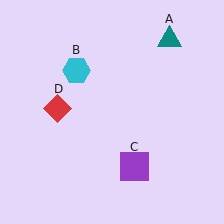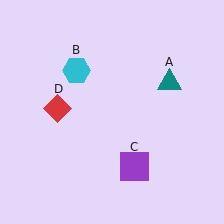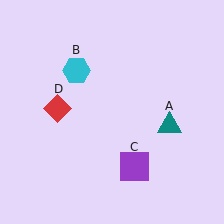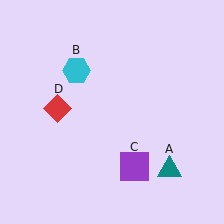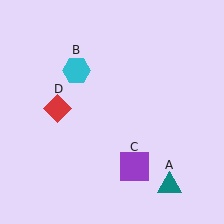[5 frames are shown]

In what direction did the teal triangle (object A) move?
The teal triangle (object A) moved down.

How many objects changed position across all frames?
1 object changed position: teal triangle (object A).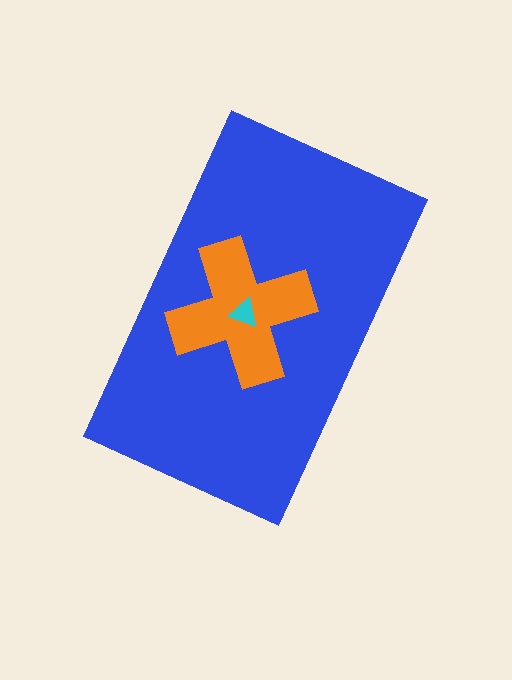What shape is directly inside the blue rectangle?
The orange cross.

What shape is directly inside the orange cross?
The cyan triangle.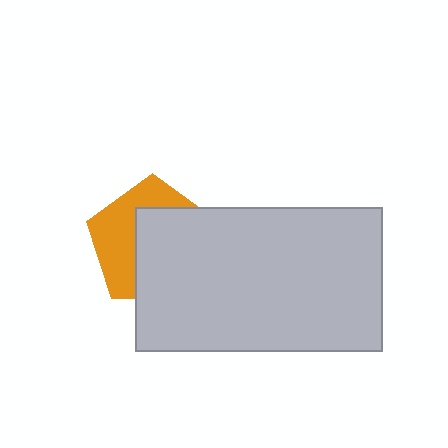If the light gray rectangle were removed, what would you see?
You would see the complete orange pentagon.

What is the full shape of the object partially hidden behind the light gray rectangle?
The partially hidden object is an orange pentagon.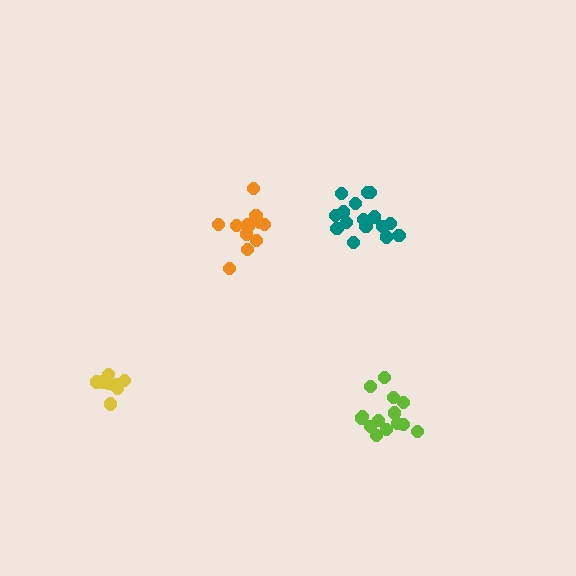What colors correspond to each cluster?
The clusters are colored: lime, yellow, orange, teal.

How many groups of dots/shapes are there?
There are 4 groups.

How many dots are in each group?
Group 1: 14 dots, Group 2: 10 dots, Group 3: 12 dots, Group 4: 16 dots (52 total).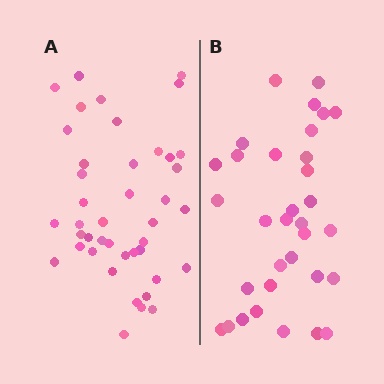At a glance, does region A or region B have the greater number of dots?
Region A (the left region) has more dots.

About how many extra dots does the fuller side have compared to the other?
Region A has roughly 8 or so more dots than region B.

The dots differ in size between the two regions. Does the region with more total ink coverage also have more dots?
No. Region B has more total ink coverage because its dots are larger, but region A actually contains more individual dots. Total area can be misleading — the number of items is what matters here.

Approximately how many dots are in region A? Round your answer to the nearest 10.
About 40 dots. (The exact count is 42, which rounds to 40.)